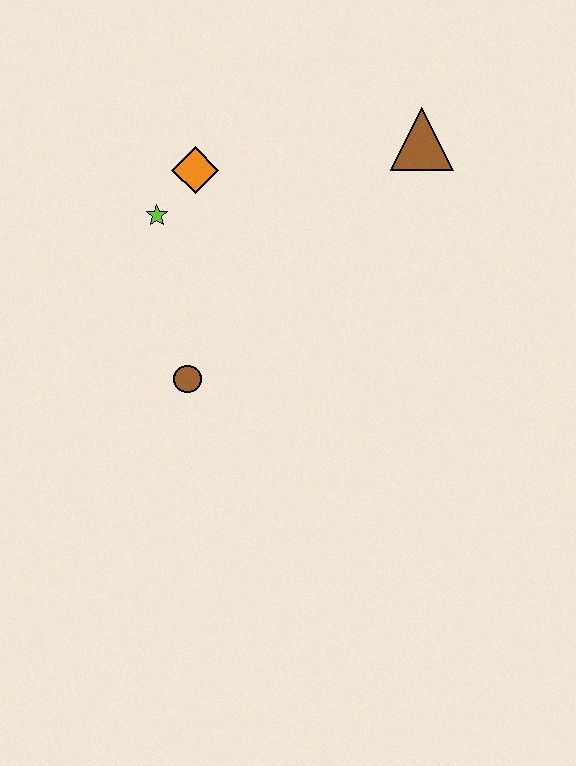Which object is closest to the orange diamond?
The lime star is closest to the orange diamond.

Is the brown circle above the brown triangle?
No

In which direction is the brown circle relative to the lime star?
The brown circle is below the lime star.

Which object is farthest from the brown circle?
The brown triangle is farthest from the brown circle.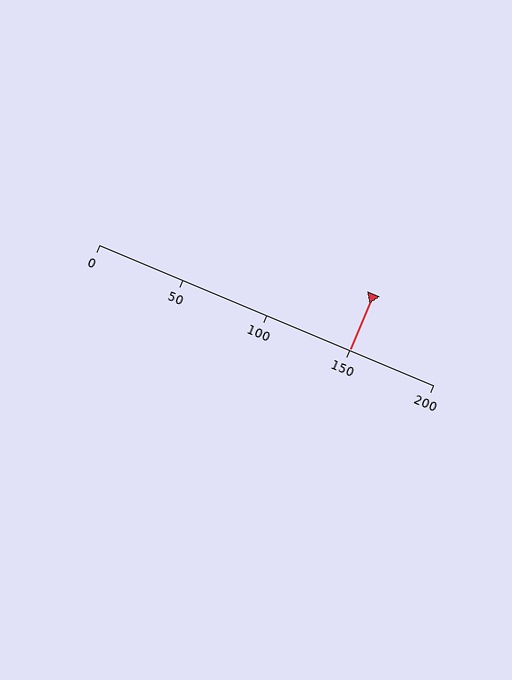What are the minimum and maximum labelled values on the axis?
The axis runs from 0 to 200.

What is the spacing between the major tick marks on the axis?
The major ticks are spaced 50 apart.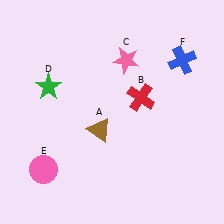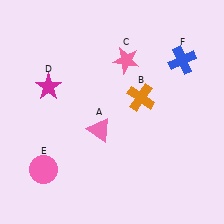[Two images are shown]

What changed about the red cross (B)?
In Image 1, B is red. In Image 2, it changed to orange.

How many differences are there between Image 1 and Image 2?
There are 3 differences between the two images.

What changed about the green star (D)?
In Image 1, D is green. In Image 2, it changed to magenta.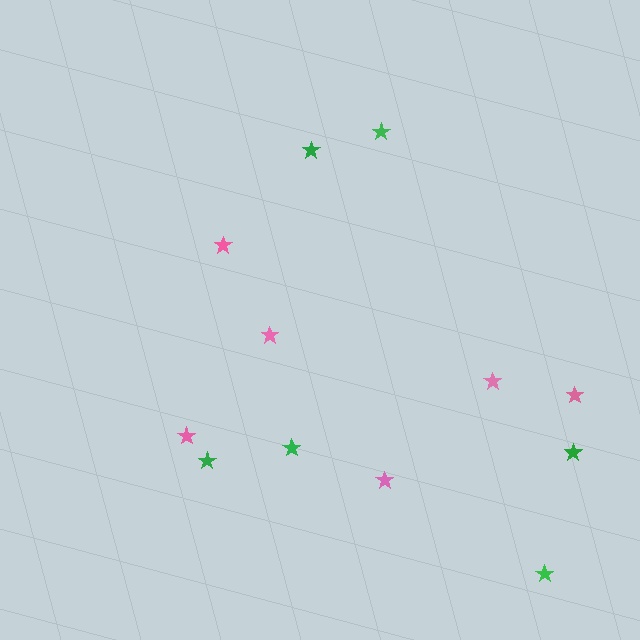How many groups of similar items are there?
There are 2 groups: one group of green stars (6) and one group of pink stars (6).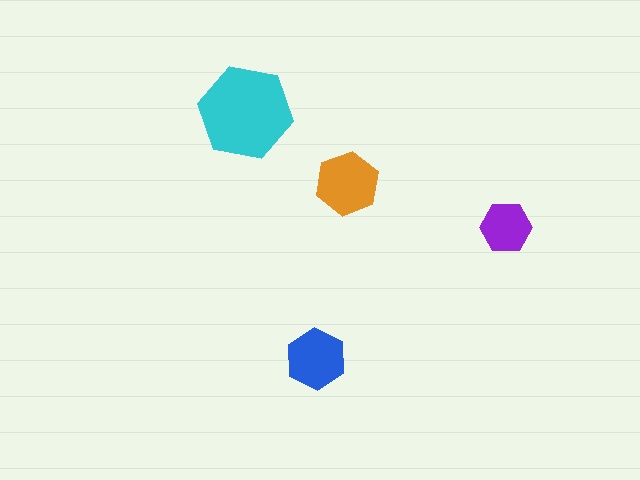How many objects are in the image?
There are 4 objects in the image.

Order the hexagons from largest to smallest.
the cyan one, the orange one, the blue one, the purple one.